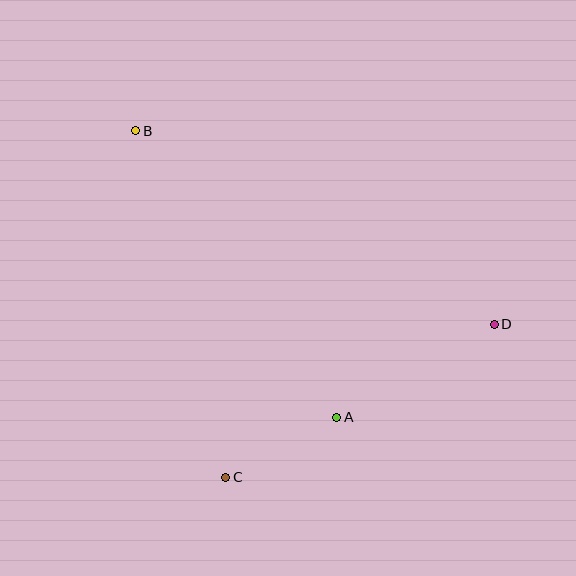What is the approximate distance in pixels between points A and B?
The distance between A and B is approximately 350 pixels.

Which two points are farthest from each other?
Points B and D are farthest from each other.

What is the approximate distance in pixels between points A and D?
The distance between A and D is approximately 183 pixels.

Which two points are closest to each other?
Points A and C are closest to each other.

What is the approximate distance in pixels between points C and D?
The distance between C and D is approximately 309 pixels.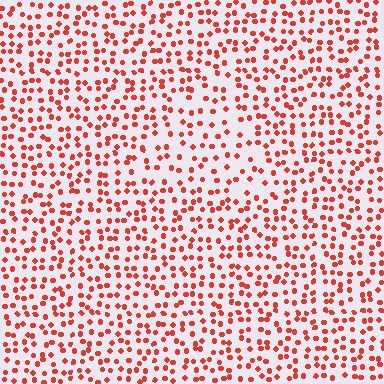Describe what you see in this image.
The image contains small red elements arranged at two different densities. A triangle-shaped region is visible where the elements are less densely packed than the surrounding area.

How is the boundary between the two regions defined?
The boundary is defined by a change in element density (approximately 1.6x ratio). All elements are the same color, size, and shape.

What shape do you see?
I see a triangle.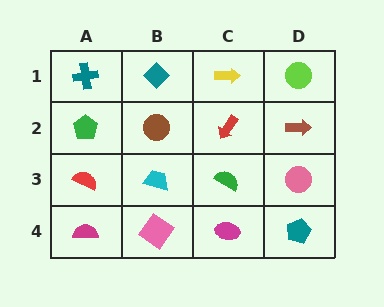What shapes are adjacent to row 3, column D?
A brown arrow (row 2, column D), a teal pentagon (row 4, column D), a green semicircle (row 3, column C).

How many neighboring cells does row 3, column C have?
4.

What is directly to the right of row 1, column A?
A teal diamond.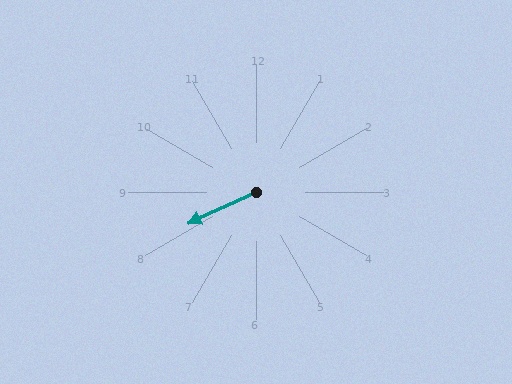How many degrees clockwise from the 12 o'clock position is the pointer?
Approximately 245 degrees.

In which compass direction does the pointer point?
Southwest.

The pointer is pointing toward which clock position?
Roughly 8 o'clock.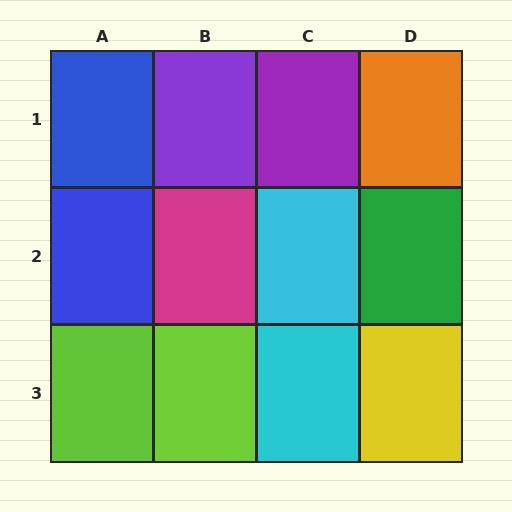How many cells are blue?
2 cells are blue.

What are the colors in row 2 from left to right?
Blue, magenta, cyan, green.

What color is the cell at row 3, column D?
Yellow.